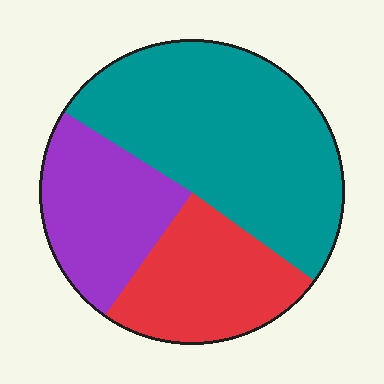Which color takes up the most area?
Teal, at roughly 50%.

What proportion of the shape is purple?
Purple covers about 25% of the shape.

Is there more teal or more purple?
Teal.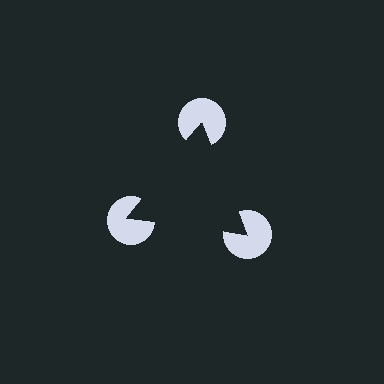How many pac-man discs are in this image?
There are 3 — one at each vertex of the illusory triangle.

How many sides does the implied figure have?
3 sides.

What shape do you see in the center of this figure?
An illusory triangle — its edges are inferred from the aligned wedge cuts in the pac-man discs, not physically drawn.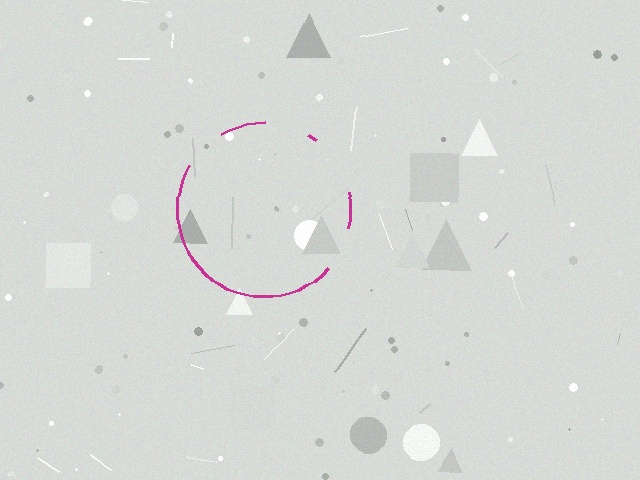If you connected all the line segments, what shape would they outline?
They would outline a circle.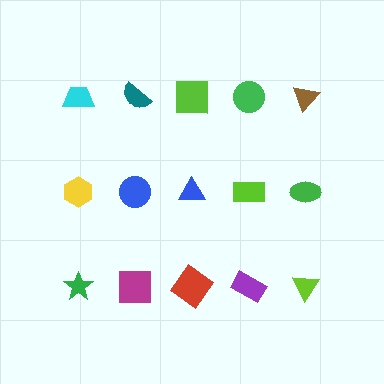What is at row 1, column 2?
A teal semicircle.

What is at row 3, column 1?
A green star.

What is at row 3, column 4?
A purple rectangle.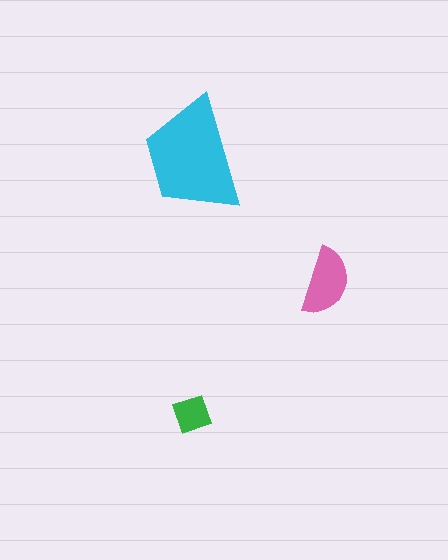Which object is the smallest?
The green square.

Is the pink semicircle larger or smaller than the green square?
Larger.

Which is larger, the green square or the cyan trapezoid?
The cyan trapezoid.